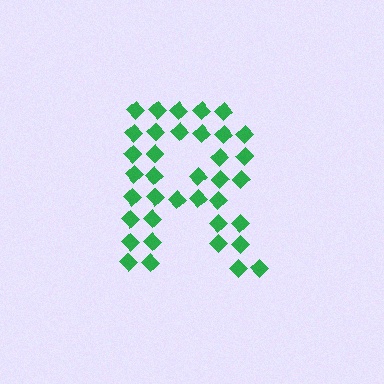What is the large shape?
The large shape is the letter R.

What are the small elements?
The small elements are diamonds.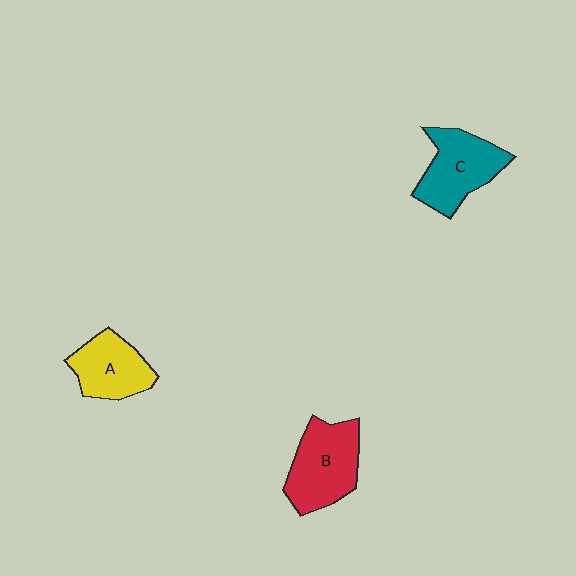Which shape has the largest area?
Shape B (red).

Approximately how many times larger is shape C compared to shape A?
Approximately 1.2 times.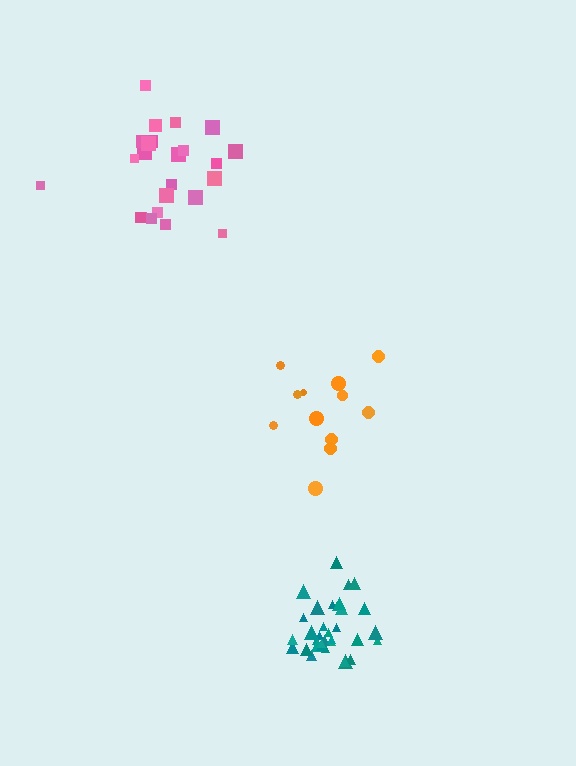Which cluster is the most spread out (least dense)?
Orange.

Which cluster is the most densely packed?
Teal.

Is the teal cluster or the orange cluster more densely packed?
Teal.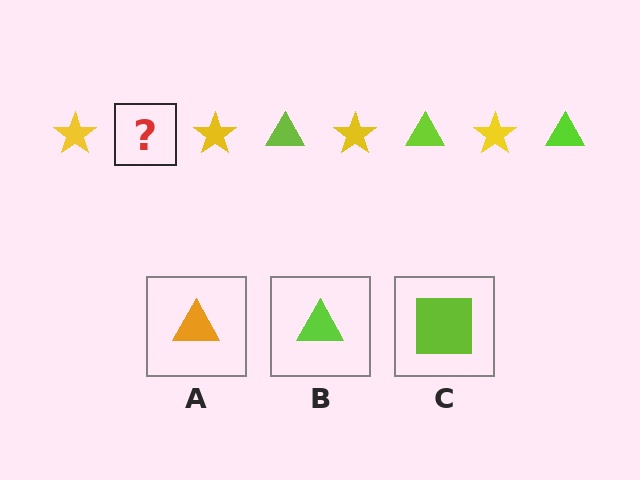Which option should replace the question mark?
Option B.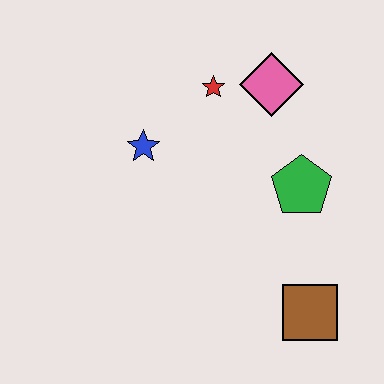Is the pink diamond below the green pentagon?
No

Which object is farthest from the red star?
The brown square is farthest from the red star.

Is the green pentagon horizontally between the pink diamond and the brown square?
Yes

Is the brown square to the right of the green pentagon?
Yes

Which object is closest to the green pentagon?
The pink diamond is closest to the green pentagon.